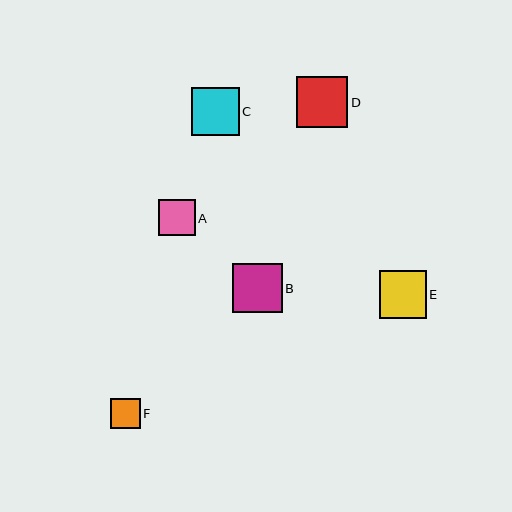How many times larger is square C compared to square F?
Square C is approximately 1.6 times the size of square F.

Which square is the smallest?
Square F is the smallest with a size of approximately 30 pixels.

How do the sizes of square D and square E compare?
Square D and square E are approximately the same size.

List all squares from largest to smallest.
From largest to smallest: D, B, C, E, A, F.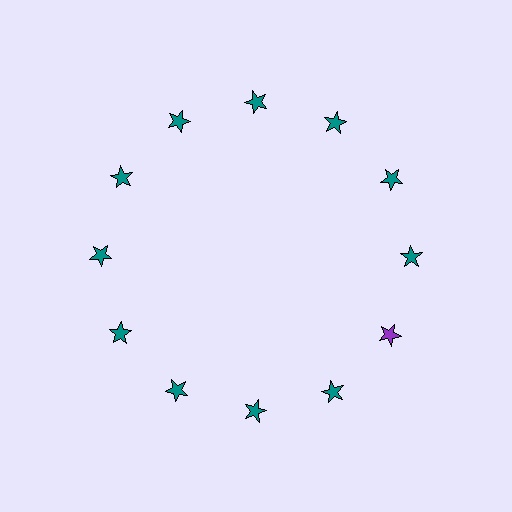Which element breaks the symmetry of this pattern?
The purple star at roughly the 4 o'clock position breaks the symmetry. All other shapes are teal stars.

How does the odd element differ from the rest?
It has a different color: purple instead of teal.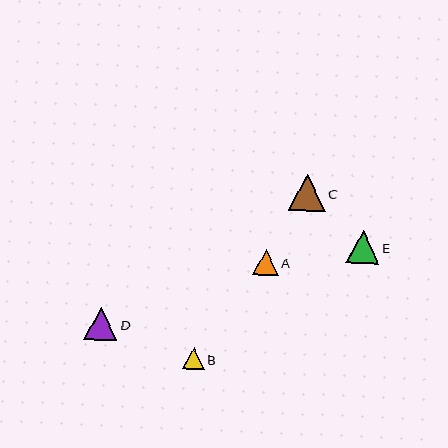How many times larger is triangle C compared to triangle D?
Triangle C is approximately 1.1 times the size of triangle D.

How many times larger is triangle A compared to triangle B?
Triangle A is approximately 1.2 times the size of triangle B.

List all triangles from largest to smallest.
From largest to smallest: C, E, D, A, B.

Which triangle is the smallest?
Triangle B is the smallest with a size of approximately 22 pixels.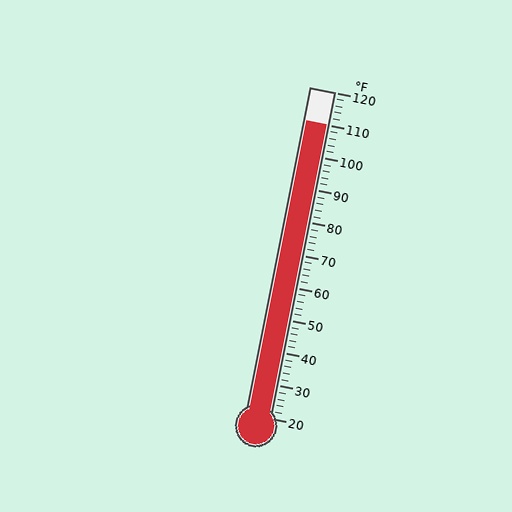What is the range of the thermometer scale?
The thermometer scale ranges from 20°F to 120°F.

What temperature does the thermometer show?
The thermometer shows approximately 110°F.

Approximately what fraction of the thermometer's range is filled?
The thermometer is filled to approximately 90% of its range.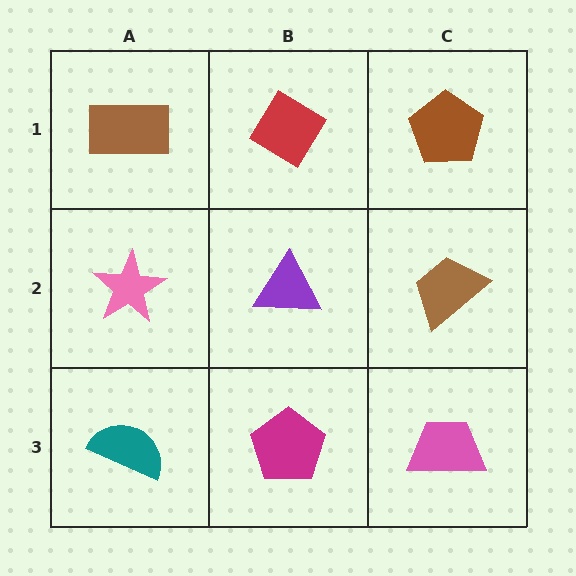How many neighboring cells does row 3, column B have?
3.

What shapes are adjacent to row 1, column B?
A purple triangle (row 2, column B), a brown rectangle (row 1, column A), a brown pentagon (row 1, column C).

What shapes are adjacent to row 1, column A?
A pink star (row 2, column A), a red diamond (row 1, column B).